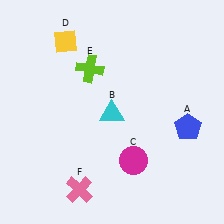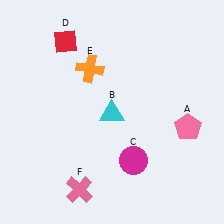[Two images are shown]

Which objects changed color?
A changed from blue to pink. D changed from yellow to red. E changed from lime to orange.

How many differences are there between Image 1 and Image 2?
There are 3 differences between the two images.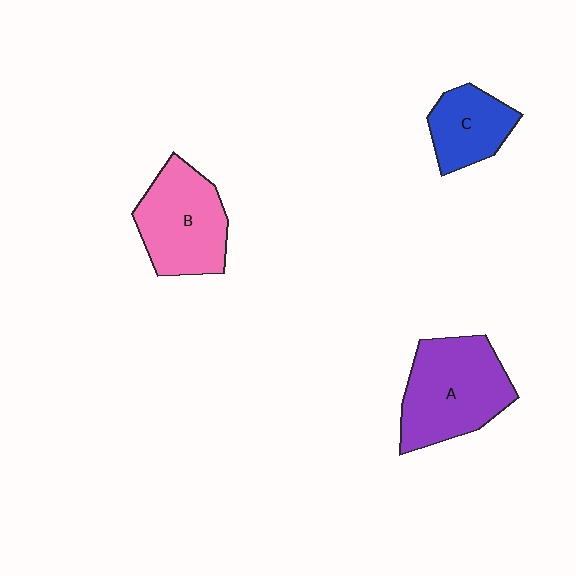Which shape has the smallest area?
Shape C (blue).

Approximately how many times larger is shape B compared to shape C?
Approximately 1.5 times.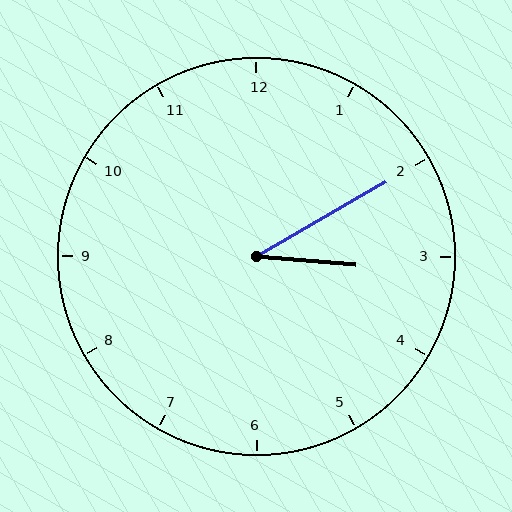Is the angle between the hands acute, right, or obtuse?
It is acute.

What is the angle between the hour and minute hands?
Approximately 35 degrees.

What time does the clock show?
3:10.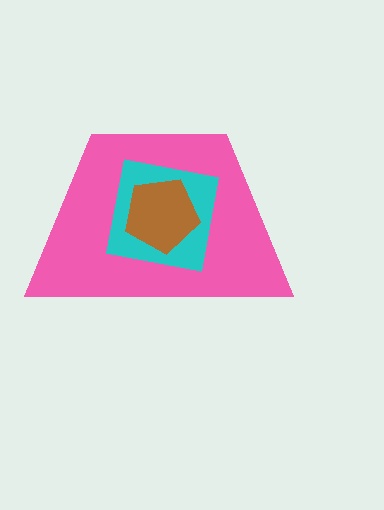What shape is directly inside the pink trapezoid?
The cyan square.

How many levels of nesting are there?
3.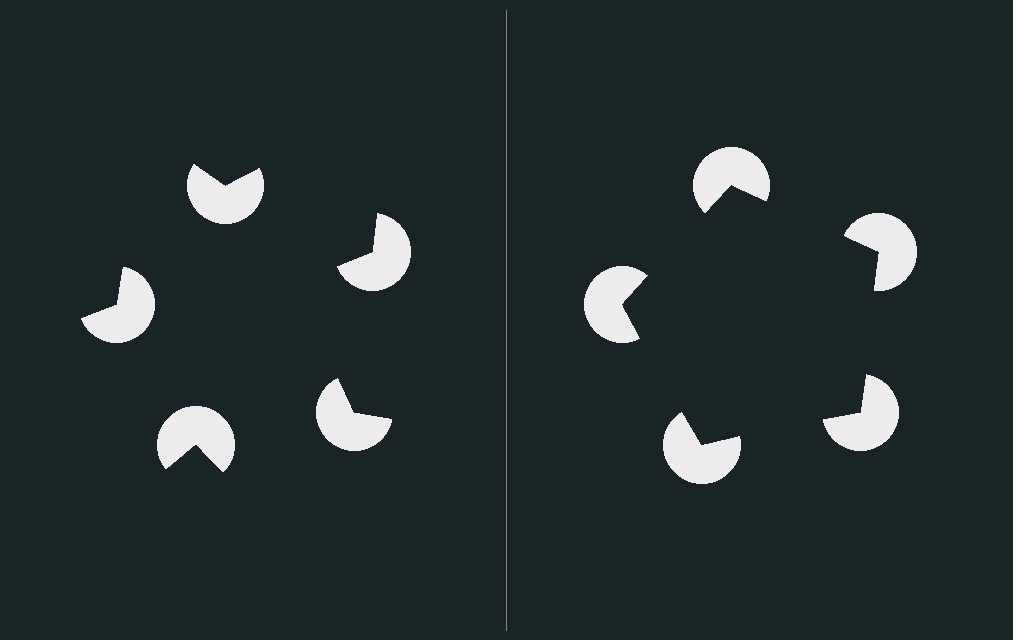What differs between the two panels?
The pac-man discs are positioned identically on both sides; only the wedge orientations differ. On the right they align to a pentagon; on the left they are misaligned.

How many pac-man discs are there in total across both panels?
10 — 5 on each side.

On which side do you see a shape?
An illusory pentagon appears on the right side. On the left side the wedge cuts are rotated, so no coherent shape forms.